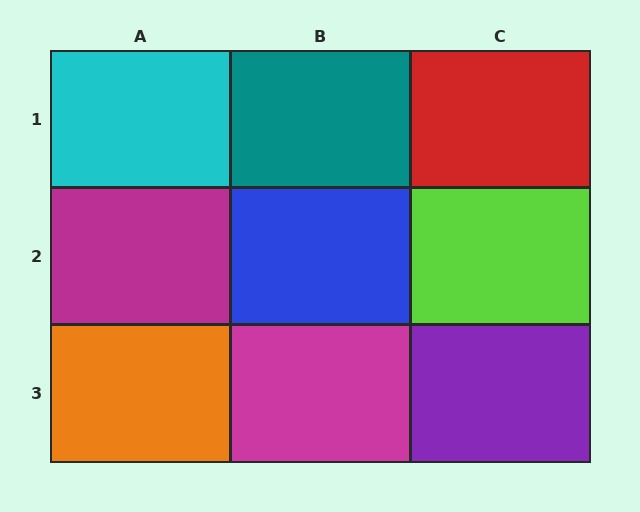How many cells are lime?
1 cell is lime.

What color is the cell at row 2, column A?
Magenta.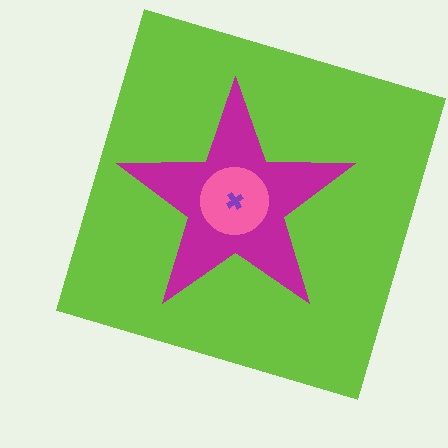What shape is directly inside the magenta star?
The pink circle.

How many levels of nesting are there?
4.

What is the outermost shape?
The lime square.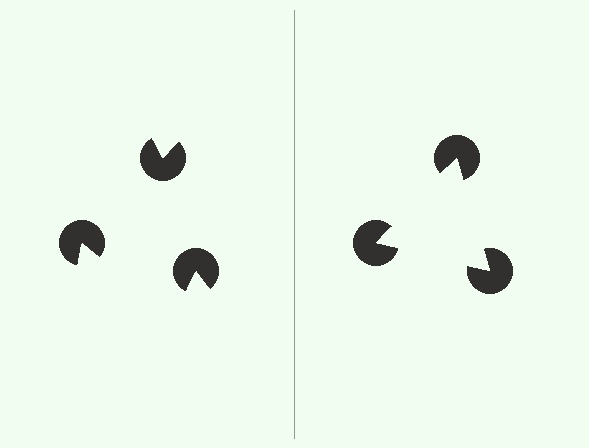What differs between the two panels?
The pac-man discs are positioned identically on both sides; only the wedge orientations differ. On the right they align to a triangle; on the left they are misaligned.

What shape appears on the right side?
An illusory triangle.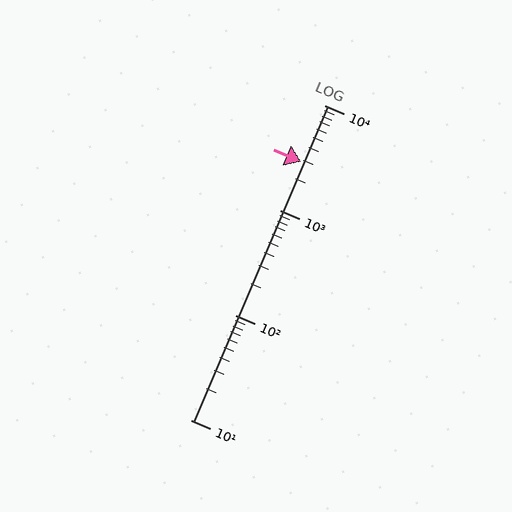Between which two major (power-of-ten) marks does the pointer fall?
The pointer is between 1000 and 10000.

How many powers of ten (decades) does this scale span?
The scale spans 3 decades, from 10 to 10000.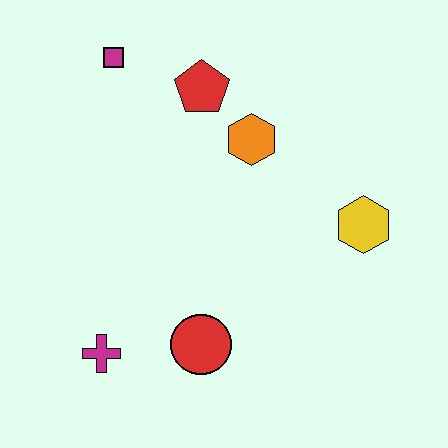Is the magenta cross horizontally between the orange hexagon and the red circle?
No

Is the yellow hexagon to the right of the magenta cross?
Yes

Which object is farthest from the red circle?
The magenta square is farthest from the red circle.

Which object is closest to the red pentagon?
The orange hexagon is closest to the red pentagon.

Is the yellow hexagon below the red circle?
No